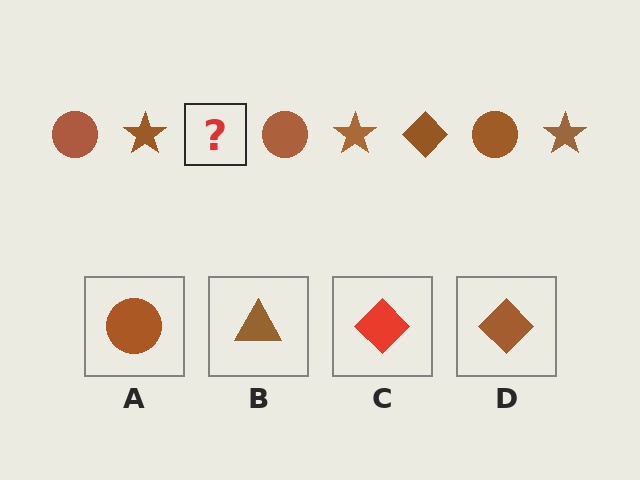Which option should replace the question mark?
Option D.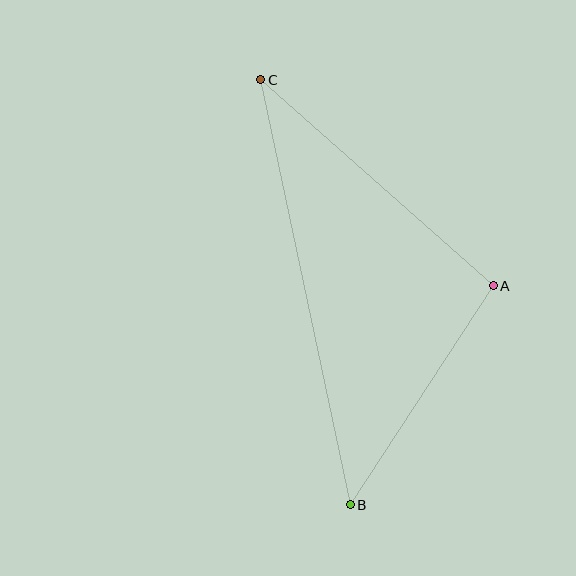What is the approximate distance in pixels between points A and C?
The distance between A and C is approximately 310 pixels.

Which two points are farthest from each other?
Points B and C are farthest from each other.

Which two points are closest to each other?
Points A and B are closest to each other.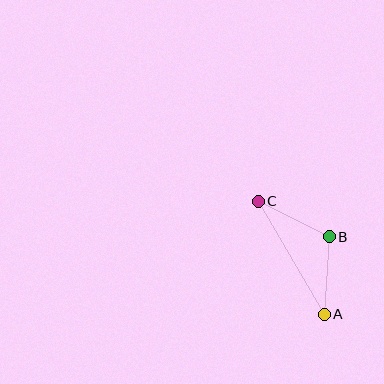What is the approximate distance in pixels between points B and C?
The distance between B and C is approximately 79 pixels.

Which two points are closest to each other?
Points A and B are closest to each other.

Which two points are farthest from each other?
Points A and C are farthest from each other.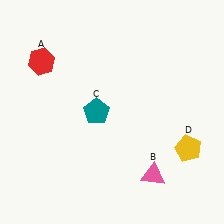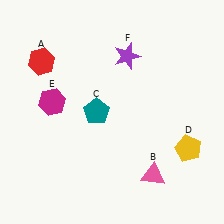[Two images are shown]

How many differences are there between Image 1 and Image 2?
There are 2 differences between the two images.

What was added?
A magenta hexagon (E), a purple star (F) were added in Image 2.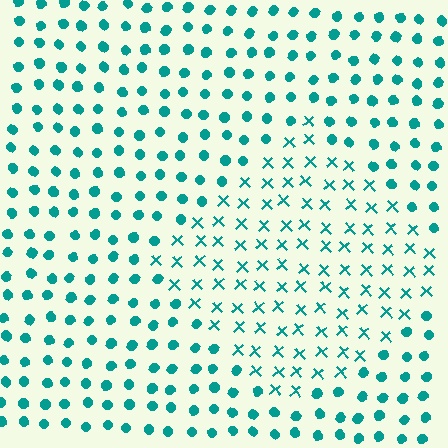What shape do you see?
I see a diamond.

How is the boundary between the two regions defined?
The boundary is defined by a change in element shape: X marks inside vs. circles outside. All elements share the same color and spacing.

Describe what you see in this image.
The image is filled with small teal elements arranged in a uniform grid. A diamond-shaped region contains X marks, while the surrounding area contains circles. The boundary is defined purely by the change in element shape.